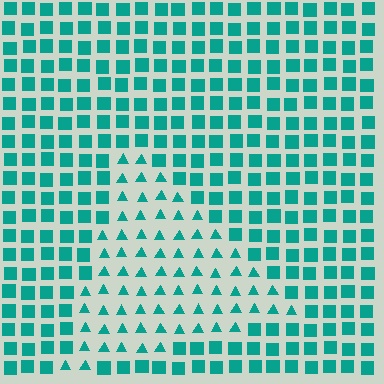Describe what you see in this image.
The image is filled with small teal elements arranged in a uniform grid. A triangle-shaped region contains triangles, while the surrounding area contains squares. The boundary is defined purely by the change in element shape.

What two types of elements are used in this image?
The image uses triangles inside the triangle region and squares outside it.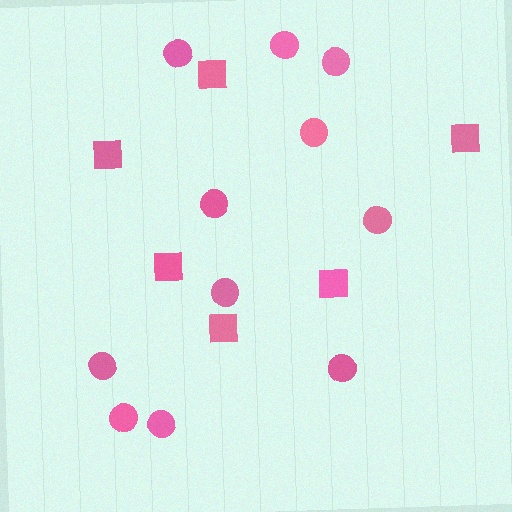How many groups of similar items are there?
There are 2 groups: one group of squares (6) and one group of circles (11).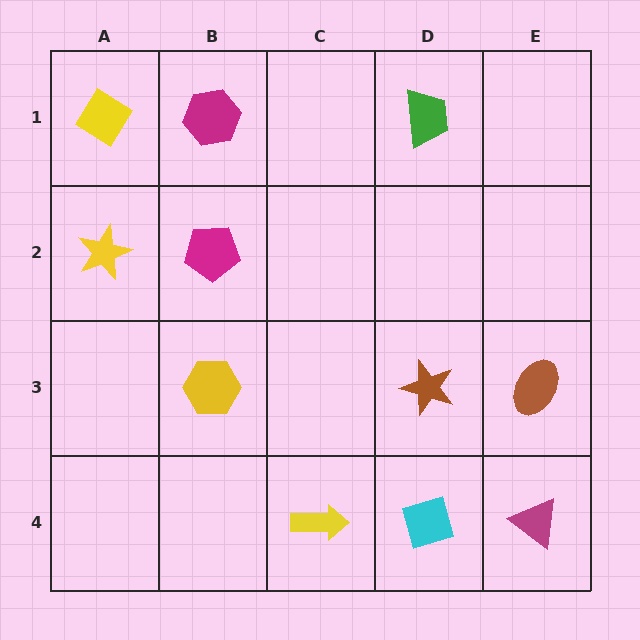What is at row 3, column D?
A brown star.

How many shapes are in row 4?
3 shapes.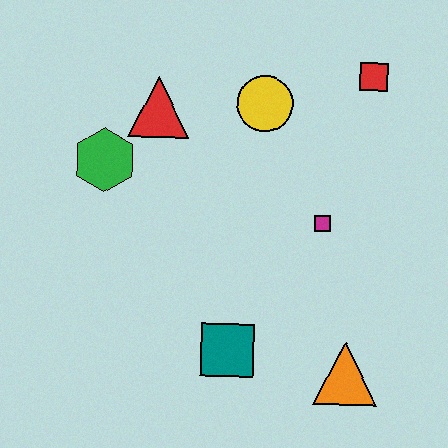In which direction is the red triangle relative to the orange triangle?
The red triangle is above the orange triangle.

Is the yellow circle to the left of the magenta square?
Yes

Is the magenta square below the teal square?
No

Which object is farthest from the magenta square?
The green hexagon is farthest from the magenta square.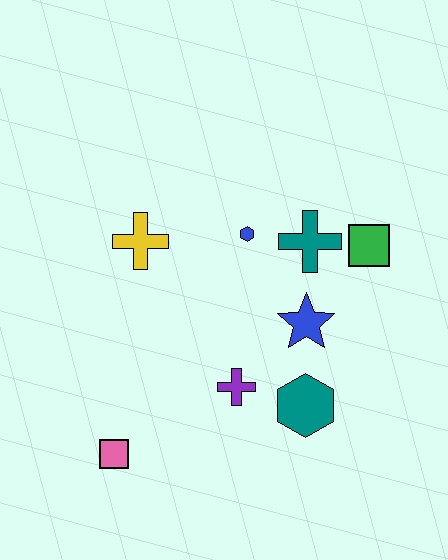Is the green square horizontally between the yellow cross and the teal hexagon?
No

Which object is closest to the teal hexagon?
The purple cross is closest to the teal hexagon.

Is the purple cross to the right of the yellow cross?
Yes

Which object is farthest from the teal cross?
The pink square is farthest from the teal cross.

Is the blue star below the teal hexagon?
No